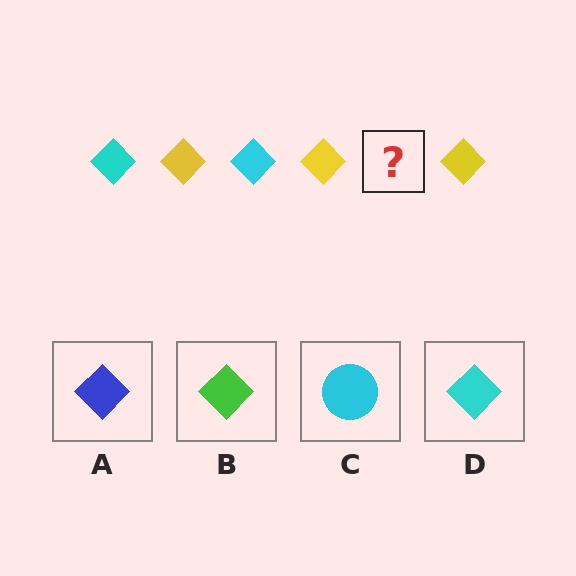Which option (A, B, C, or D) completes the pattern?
D.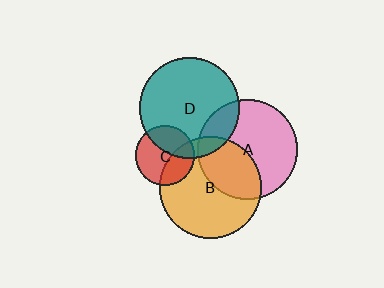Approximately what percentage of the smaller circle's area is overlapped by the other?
Approximately 10%.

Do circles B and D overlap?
Yes.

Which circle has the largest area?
Circle B (orange).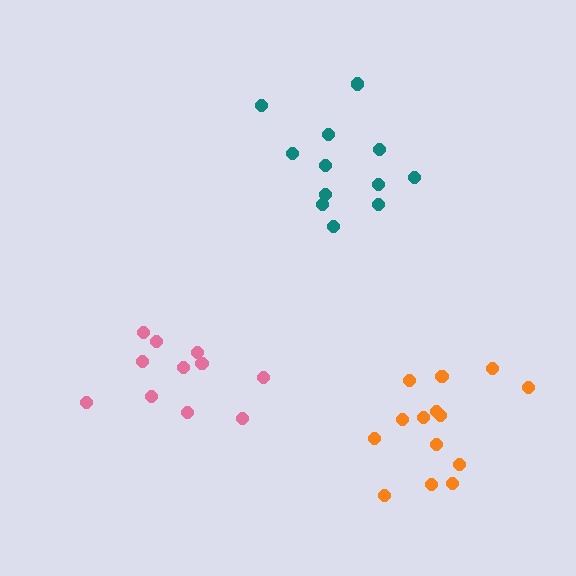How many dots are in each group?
Group 1: 11 dots, Group 2: 14 dots, Group 3: 12 dots (37 total).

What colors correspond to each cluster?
The clusters are colored: pink, orange, teal.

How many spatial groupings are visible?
There are 3 spatial groupings.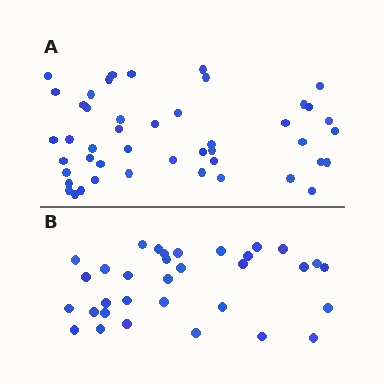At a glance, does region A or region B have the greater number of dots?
Region A (the top region) has more dots.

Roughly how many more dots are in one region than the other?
Region A has approximately 15 more dots than region B.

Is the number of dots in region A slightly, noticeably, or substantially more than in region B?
Region A has noticeably more, but not dramatically so. The ratio is roughly 1.4 to 1.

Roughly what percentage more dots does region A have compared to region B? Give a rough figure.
About 40% more.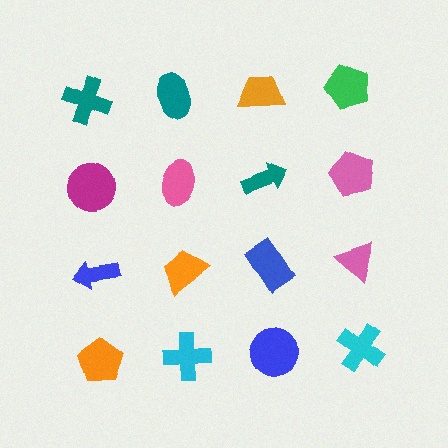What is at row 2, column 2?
A pink ellipse.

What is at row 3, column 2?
An orange trapezoid.